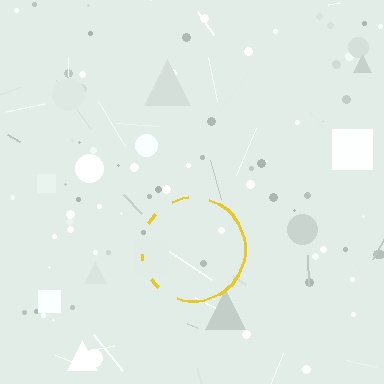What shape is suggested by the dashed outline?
The dashed outline suggests a circle.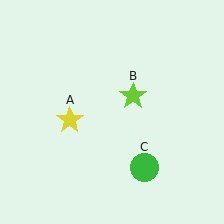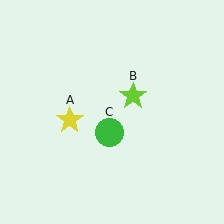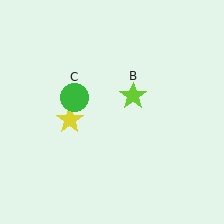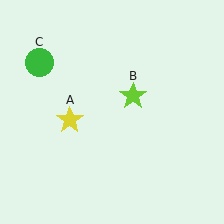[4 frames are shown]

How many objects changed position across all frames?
1 object changed position: green circle (object C).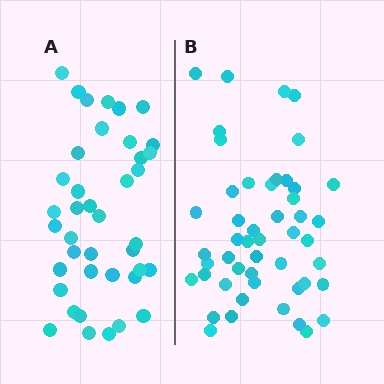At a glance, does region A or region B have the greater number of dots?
Region B (the right region) has more dots.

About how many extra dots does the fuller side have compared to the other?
Region B has roughly 8 or so more dots than region A.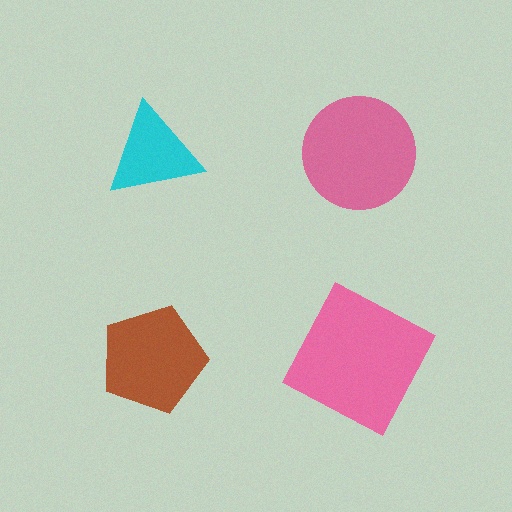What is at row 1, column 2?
A pink circle.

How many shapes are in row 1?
2 shapes.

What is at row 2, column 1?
A brown pentagon.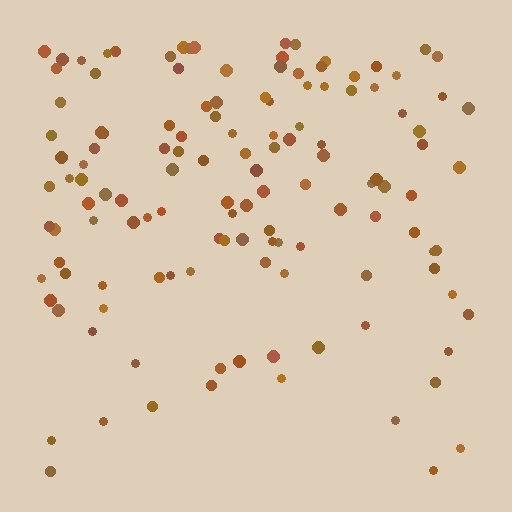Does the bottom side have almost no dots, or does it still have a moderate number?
Still a moderate number, just noticeably fewer than the top.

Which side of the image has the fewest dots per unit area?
The bottom.